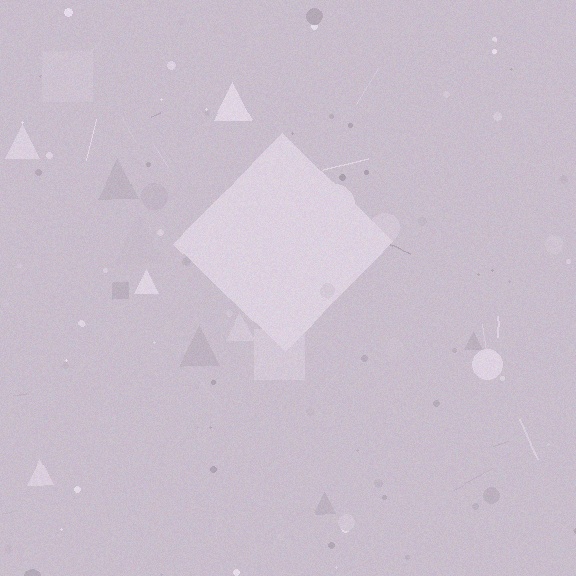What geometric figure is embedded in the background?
A diamond is embedded in the background.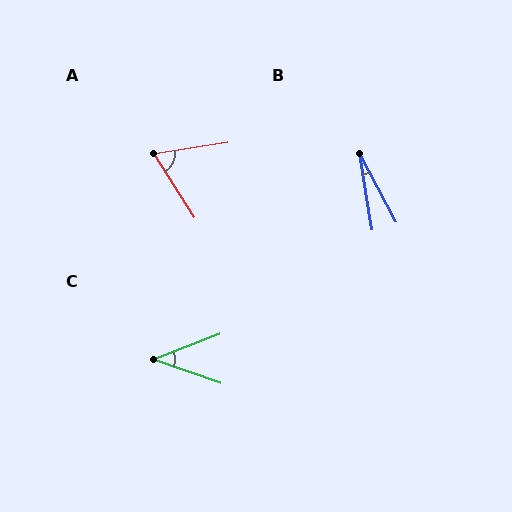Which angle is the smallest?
B, at approximately 19 degrees.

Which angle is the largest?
A, at approximately 67 degrees.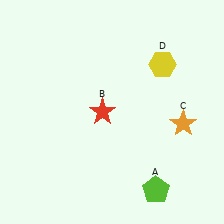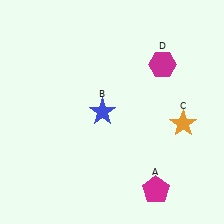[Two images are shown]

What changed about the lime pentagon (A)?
In Image 1, A is lime. In Image 2, it changed to magenta.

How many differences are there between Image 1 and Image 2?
There are 3 differences between the two images.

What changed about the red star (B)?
In Image 1, B is red. In Image 2, it changed to blue.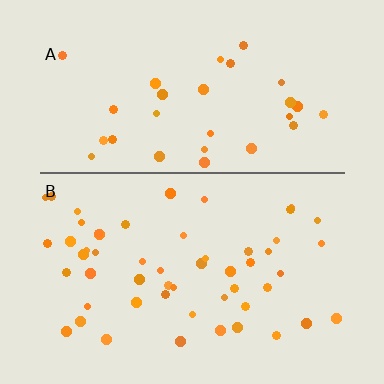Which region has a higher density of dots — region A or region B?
B (the bottom).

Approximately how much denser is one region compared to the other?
Approximately 1.7× — region B over region A.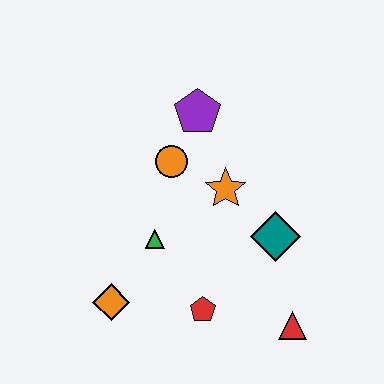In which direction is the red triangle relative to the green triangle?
The red triangle is to the right of the green triangle.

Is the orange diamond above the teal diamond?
No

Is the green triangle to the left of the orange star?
Yes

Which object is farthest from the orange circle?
The red triangle is farthest from the orange circle.